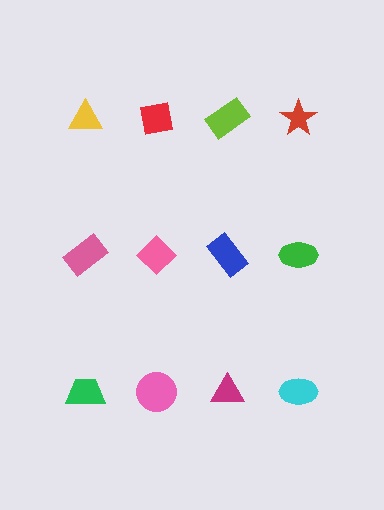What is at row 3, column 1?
A green trapezoid.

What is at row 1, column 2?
A red square.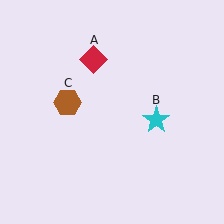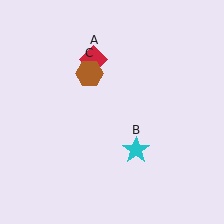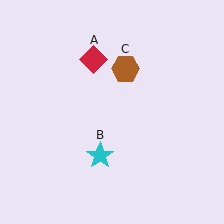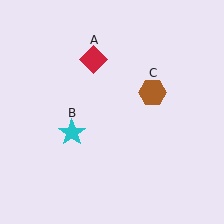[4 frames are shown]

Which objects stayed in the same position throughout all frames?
Red diamond (object A) remained stationary.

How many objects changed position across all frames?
2 objects changed position: cyan star (object B), brown hexagon (object C).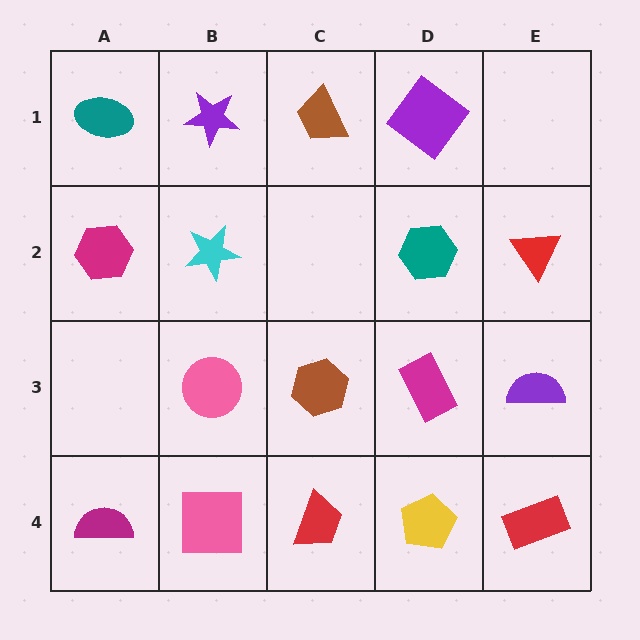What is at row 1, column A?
A teal ellipse.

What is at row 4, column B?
A pink square.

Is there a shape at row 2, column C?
No, that cell is empty.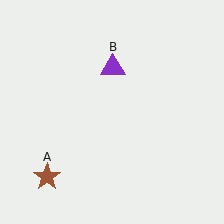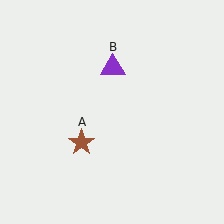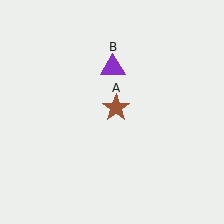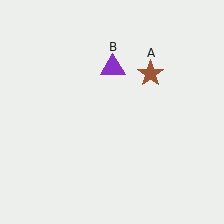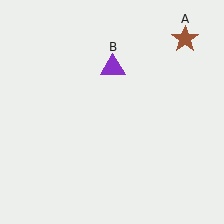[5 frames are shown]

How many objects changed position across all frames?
1 object changed position: brown star (object A).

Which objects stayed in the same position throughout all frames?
Purple triangle (object B) remained stationary.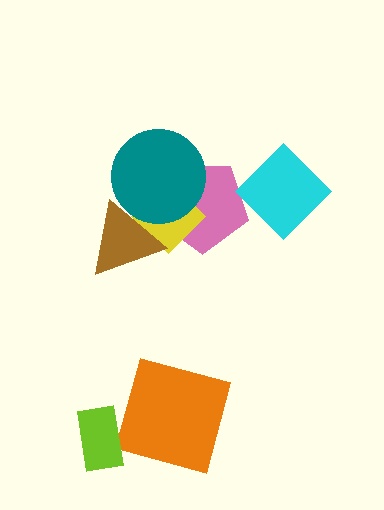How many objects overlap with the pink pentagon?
3 objects overlap with the pink pentagon.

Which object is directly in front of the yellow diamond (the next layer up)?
The teal circle is directly in front of the yellow diamond.